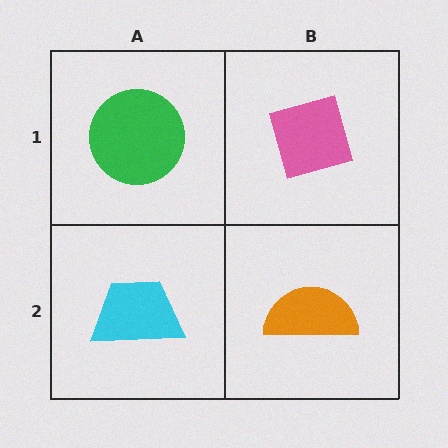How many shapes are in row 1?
2 shapes.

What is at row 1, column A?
A green circle.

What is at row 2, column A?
A cyan trapezoid.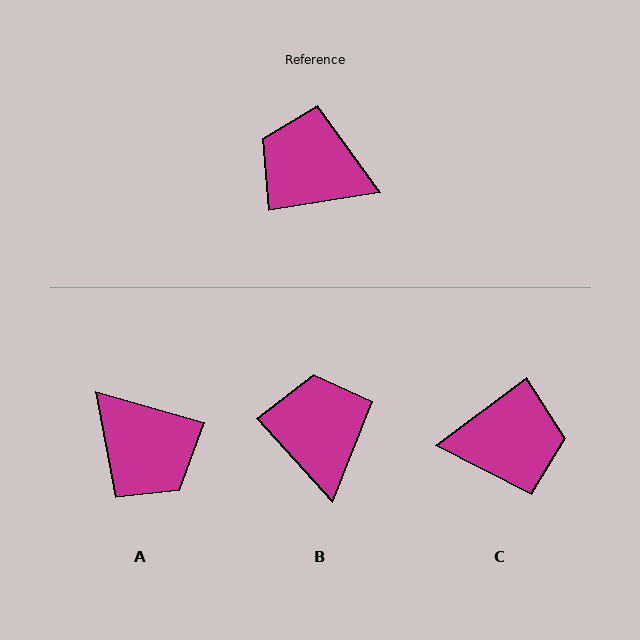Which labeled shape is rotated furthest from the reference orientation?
A, about 155 degrees away.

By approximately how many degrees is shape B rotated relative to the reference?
Approximately 57 degrees clockwise.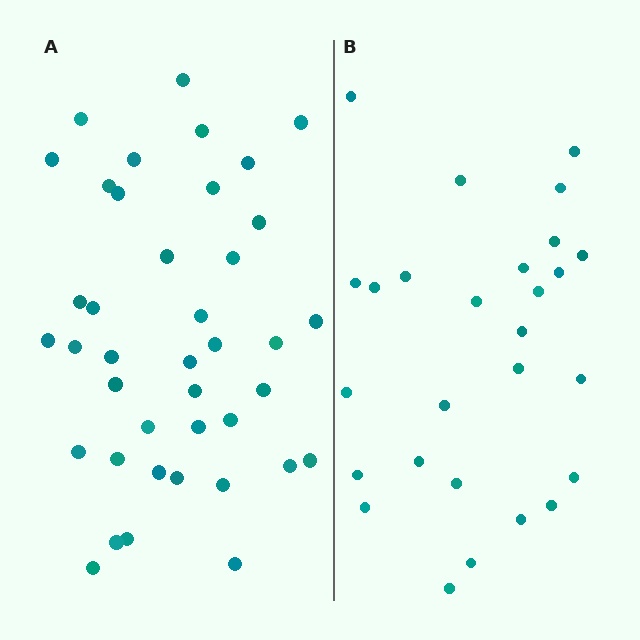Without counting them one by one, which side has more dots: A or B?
Region A (the left region) has more dots.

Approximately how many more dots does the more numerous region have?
Region A has approximately 15 more dots than region B.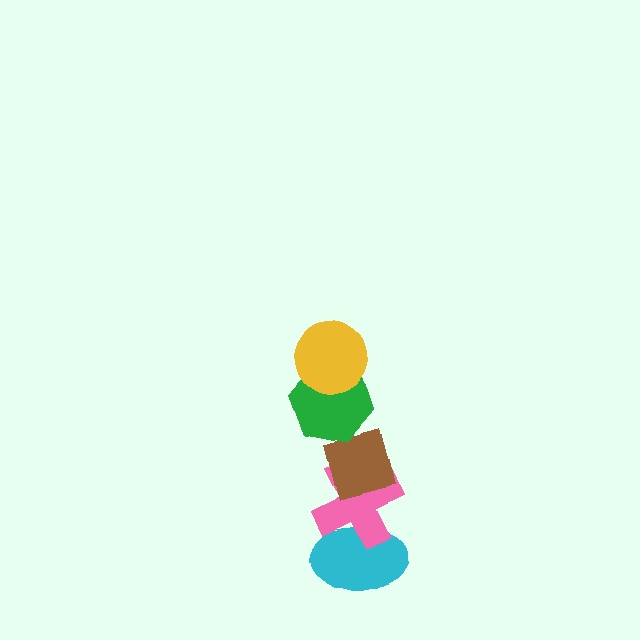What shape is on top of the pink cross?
The brown diamond is on top of the pink cross.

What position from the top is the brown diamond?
The brown diamond is 3rd from the top.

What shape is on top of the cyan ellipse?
The pink cross is on top of the cyan ellipse.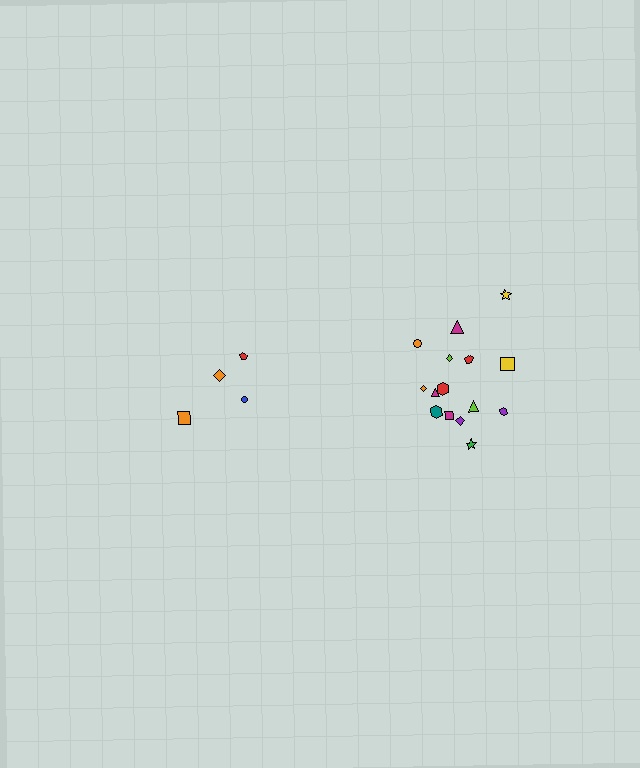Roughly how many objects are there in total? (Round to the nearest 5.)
Roughly 20 objects in total.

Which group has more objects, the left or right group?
The right group.